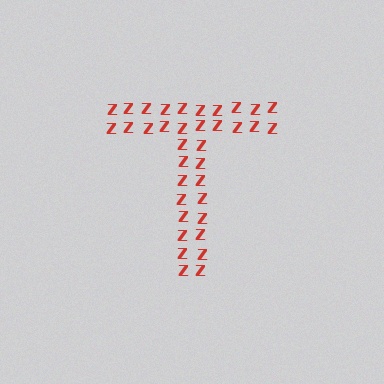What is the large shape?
The large shape is the letter T.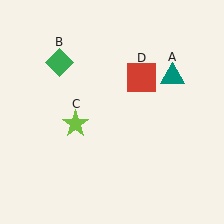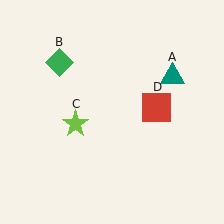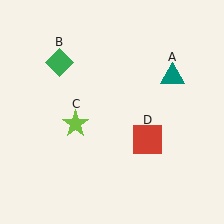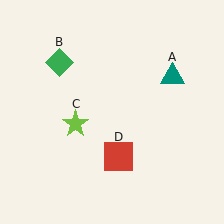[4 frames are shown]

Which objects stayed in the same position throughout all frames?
Teal triangle (object A) and green diamond (object B) and lime star (object C) remained stationary.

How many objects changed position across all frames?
1 object changed position: red square (object D).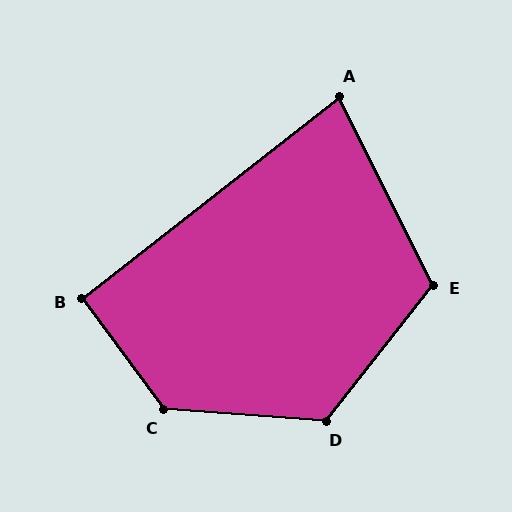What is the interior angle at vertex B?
Approximately 92 degrees (approximately right).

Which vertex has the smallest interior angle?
A, at approximately 79 degrees.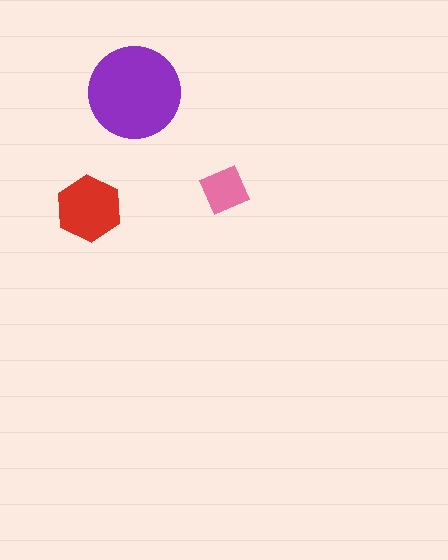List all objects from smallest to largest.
The pink diamond, the red hexagon, the purple circle.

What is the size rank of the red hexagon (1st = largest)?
2nd.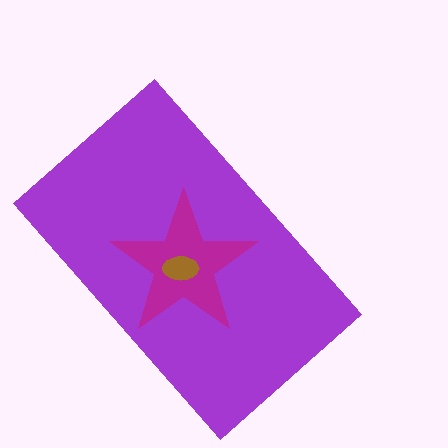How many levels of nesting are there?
3.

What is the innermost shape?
The brown ellipse.